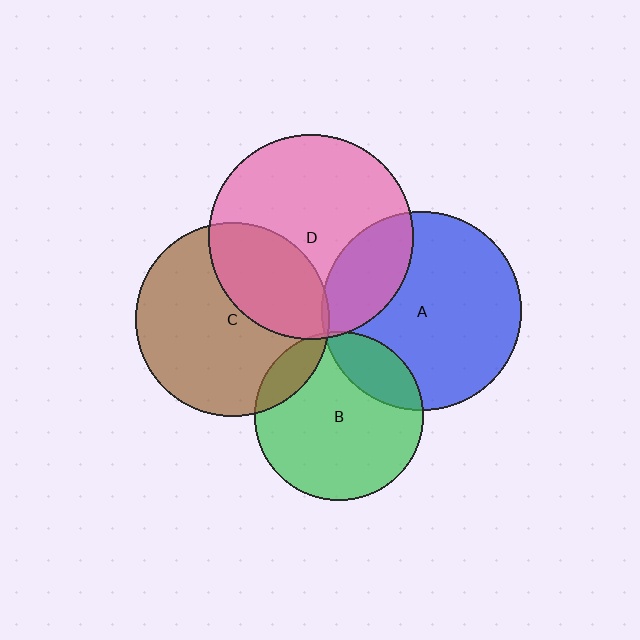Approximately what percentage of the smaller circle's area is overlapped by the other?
Approximately 5%.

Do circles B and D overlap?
Yes.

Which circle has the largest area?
Circle D (pink).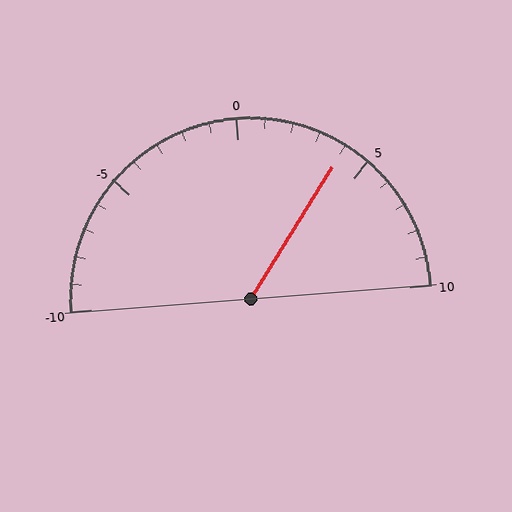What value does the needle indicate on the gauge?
The needle indicates approximately 4.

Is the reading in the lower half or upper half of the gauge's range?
The reading is in the upper half of the range (-10 to 10).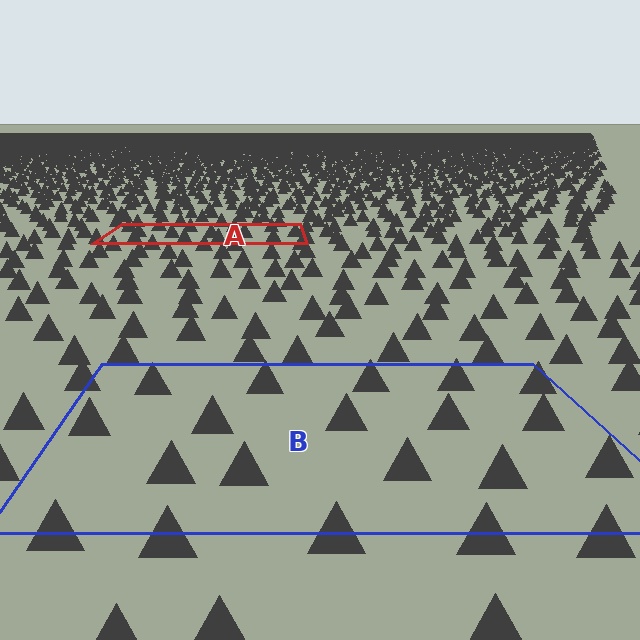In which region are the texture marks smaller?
The texture marks are smaller in region A, because it is farther away.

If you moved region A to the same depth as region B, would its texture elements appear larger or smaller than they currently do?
They would appear larger. At a closer depth, the same texture elements are projected at a bigger on-screen size.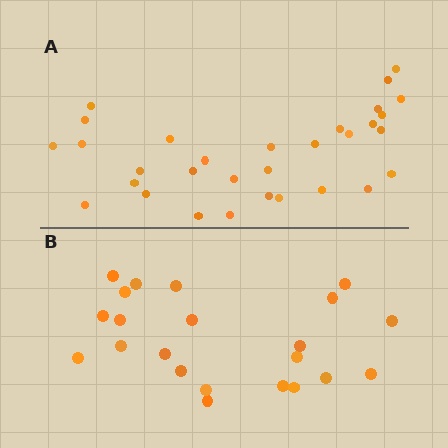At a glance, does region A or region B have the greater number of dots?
Region A (the top region) has more dots.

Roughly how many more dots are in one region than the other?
Region A has roughly 8 or so more dots than region B.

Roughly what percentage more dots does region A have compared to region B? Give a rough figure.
About 40% more.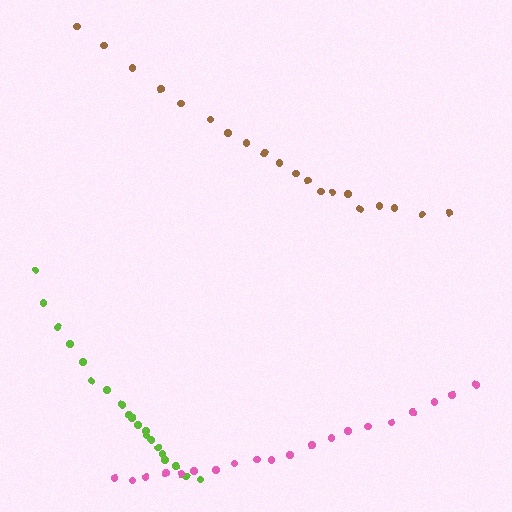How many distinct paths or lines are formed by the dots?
There are 3 distinct paths.